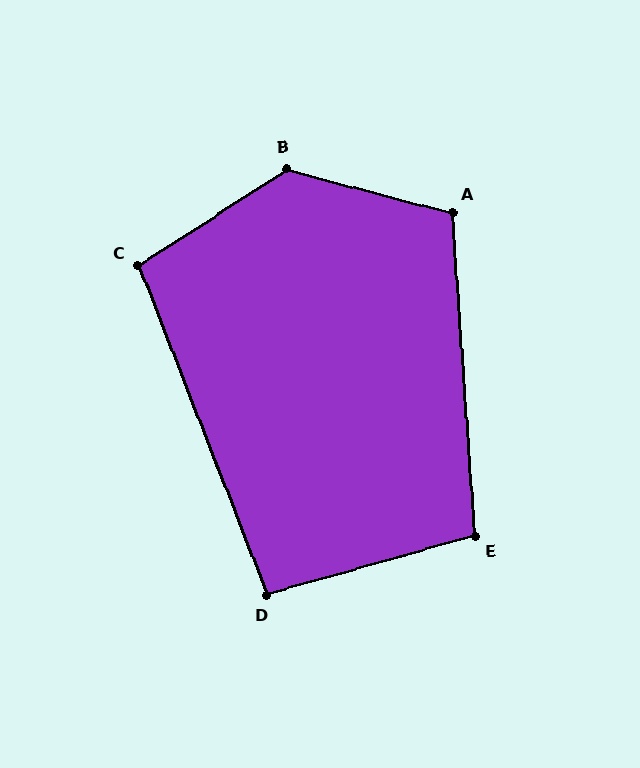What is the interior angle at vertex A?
Approximately 108 degrees (obtuse).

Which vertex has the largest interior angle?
B, at approximately 133 degrees.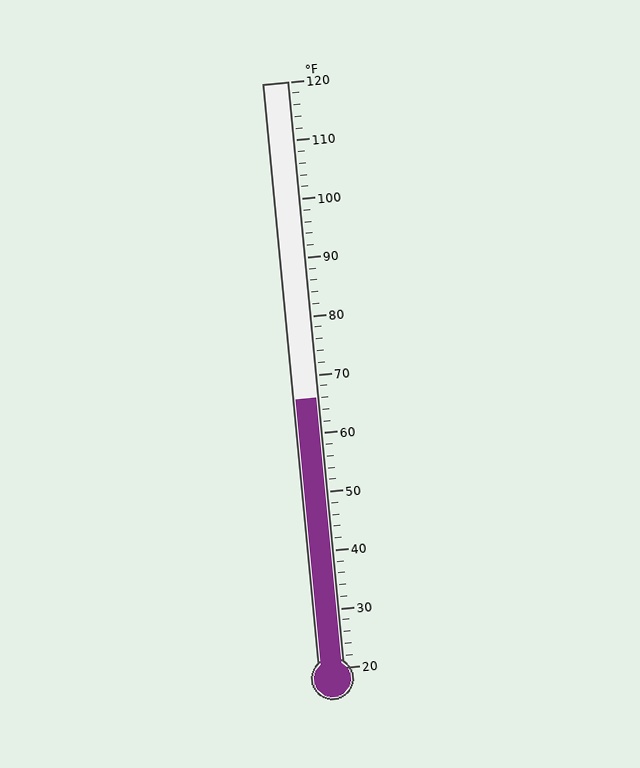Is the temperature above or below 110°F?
The temperature is below 110°F.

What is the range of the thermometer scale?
The thermometer scale ranges from 20°F to 120°F.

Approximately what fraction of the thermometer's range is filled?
The thermometer is filled to approximately 45% of its range.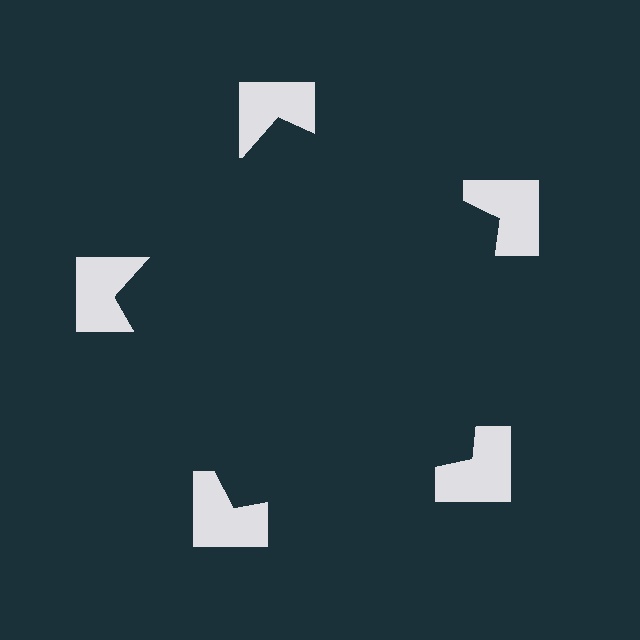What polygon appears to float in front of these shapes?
An illusory pentagon — its edges are inferred from the aligned wedge cuts in the notched squares, not physically drawn.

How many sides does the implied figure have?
5 sides.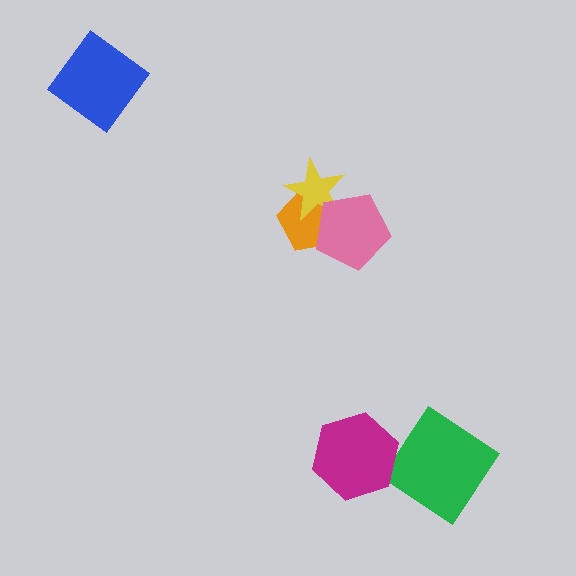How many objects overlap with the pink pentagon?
2 objects overlap with the pink pentagon.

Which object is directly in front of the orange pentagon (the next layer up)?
The yellow star is directly in front of the orange pentagon.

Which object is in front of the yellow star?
The pink pentagon is in front of the yellow star.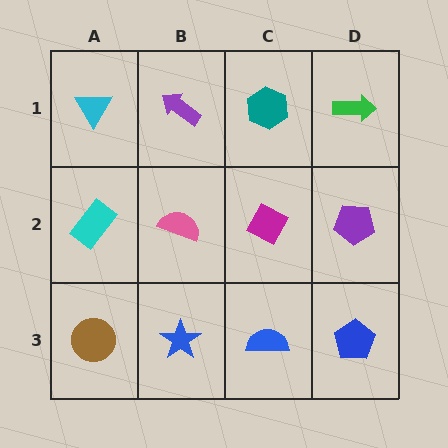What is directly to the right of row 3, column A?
A blue star.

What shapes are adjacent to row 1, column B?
A pink semicircle (row 2, column B), a cyan triangle (row 1, column A), a teal hexagon (row 1, column C).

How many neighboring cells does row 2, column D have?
3.